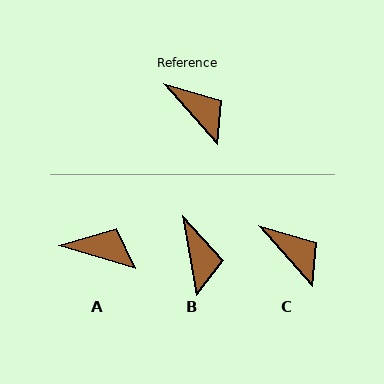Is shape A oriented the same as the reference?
No, it is off by about 31 degrees.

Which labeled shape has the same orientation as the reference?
C.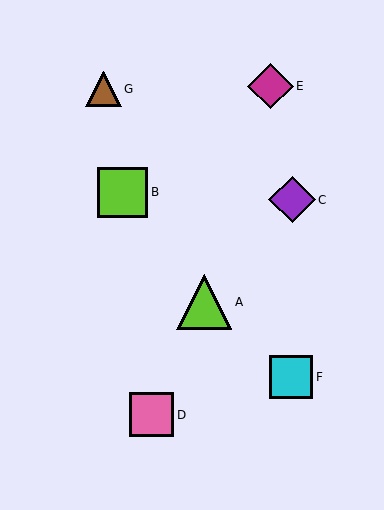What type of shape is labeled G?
Shape G is a brown triangle.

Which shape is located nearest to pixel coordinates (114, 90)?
The brown triangle (labeled G) at (104, 89) is nearest to that location.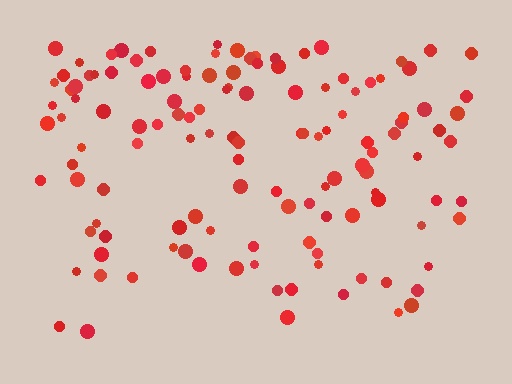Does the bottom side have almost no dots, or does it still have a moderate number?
Still a moderate number, just noticeably fewer than the top.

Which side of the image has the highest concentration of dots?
The top.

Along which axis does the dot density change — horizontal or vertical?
Vertical.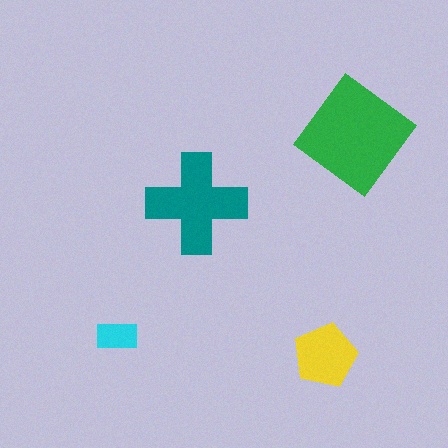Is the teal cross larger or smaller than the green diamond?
Smaller.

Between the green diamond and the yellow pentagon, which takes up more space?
The green diamond.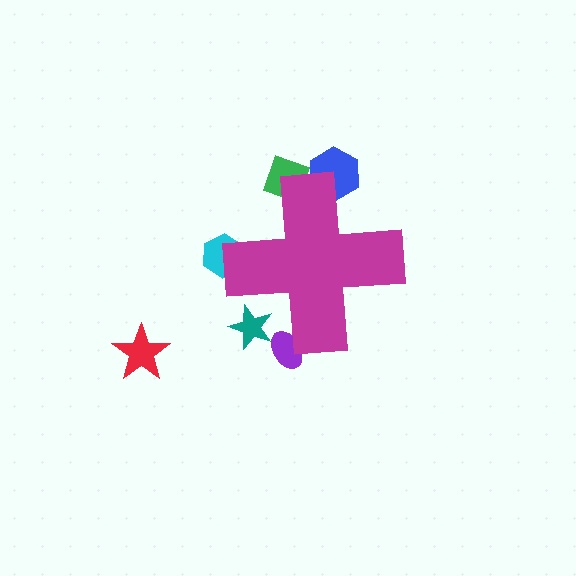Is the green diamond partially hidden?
Yes, the green diamond is partially hidden behind the magenta cross.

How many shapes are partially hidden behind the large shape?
5 shapes are partially hidden.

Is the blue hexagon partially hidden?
Yes, the blue hexagon is partially hidden behind the magenta cross.